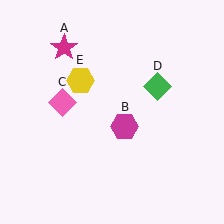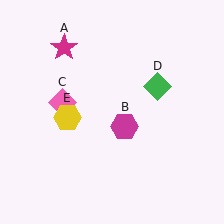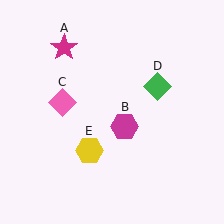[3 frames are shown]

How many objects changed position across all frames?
1 object changed position: yellow hexagon (object E).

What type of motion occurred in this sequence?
The yellow hexagon (object E) rotated counterclockwise around the center of the scene.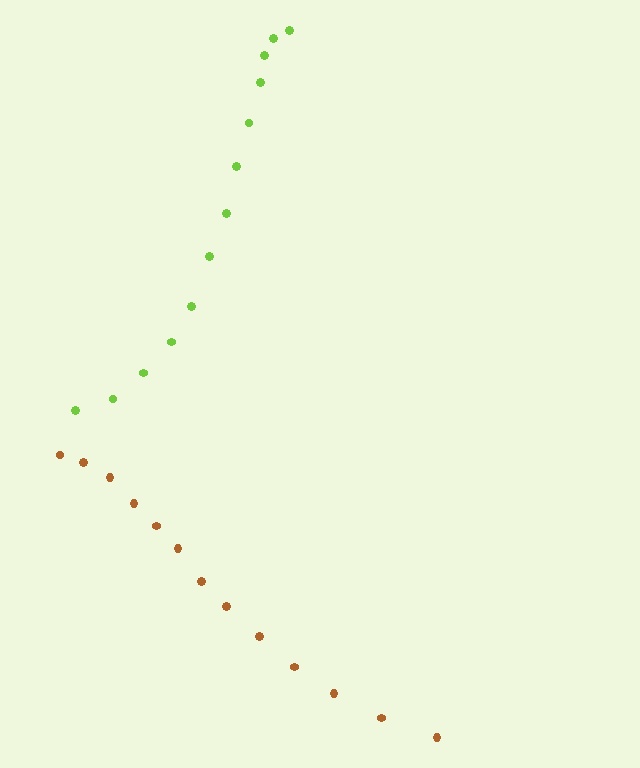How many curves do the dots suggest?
There are 2 distinct paths.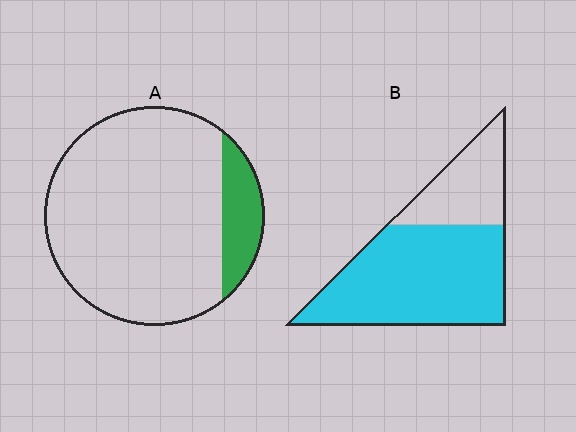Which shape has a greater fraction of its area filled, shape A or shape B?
Shape B.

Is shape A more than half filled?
No.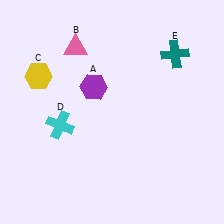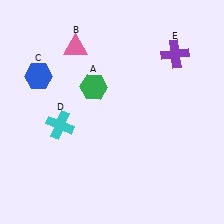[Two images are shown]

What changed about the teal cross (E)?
In Image 1, E is teal. In Image 2, it changed to purple.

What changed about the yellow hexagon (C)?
In Image 1, C is yellow. In Image 2, it changed to blue.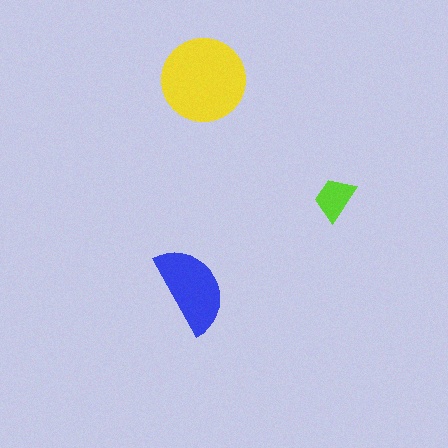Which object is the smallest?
The lime trapezoid.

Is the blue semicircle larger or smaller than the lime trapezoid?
Larger.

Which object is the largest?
The yellow circle.